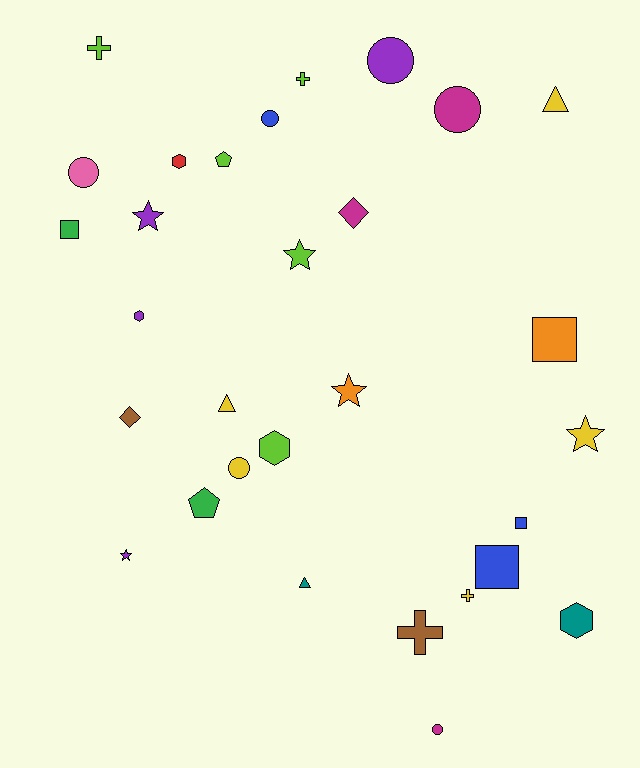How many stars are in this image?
There are 5 stars.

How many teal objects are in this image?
There are 2 teal objects.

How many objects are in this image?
There are 30 objects.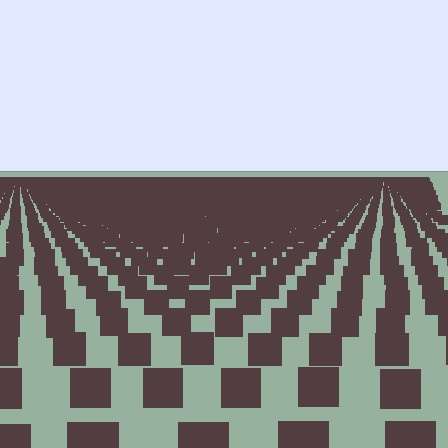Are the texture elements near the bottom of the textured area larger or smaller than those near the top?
Larger. Near the bottom, elements are closer to the viewer and appear at a bigger on-screen size.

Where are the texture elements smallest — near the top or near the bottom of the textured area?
Near the top.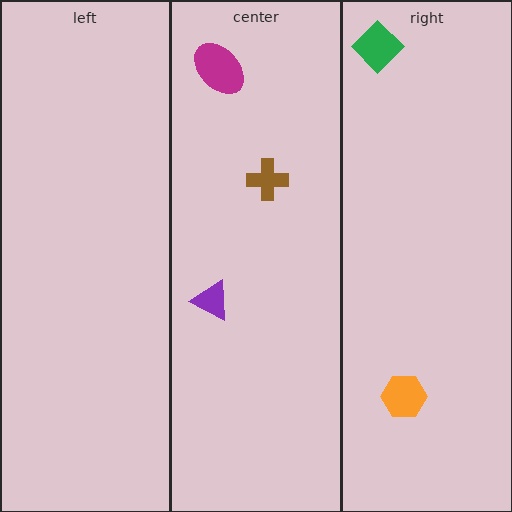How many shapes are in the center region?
3.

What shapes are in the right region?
The green diamond, the orange hexagon.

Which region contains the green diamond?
The right region.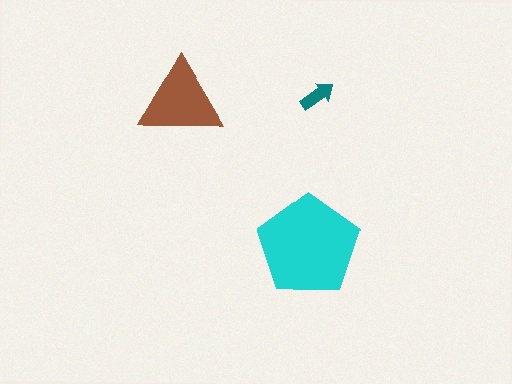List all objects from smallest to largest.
The teal arrow, the brown triangle, the cyan pentagon.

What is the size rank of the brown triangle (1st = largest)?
2nd.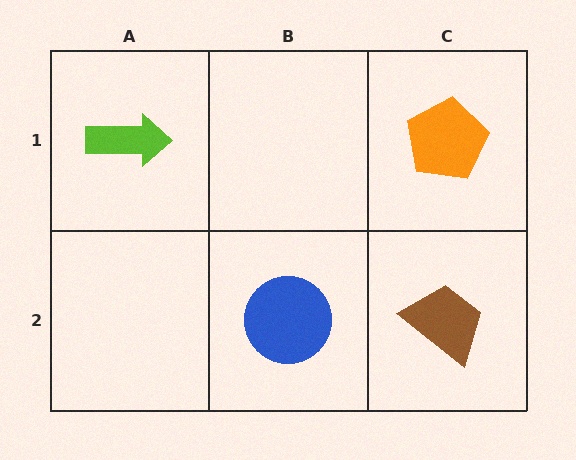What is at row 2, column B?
A blue circle.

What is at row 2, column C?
A brown trapezoid.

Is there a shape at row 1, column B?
No, that cell is empty.